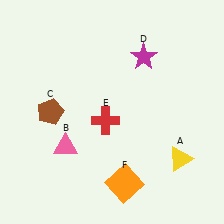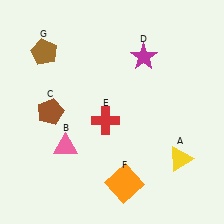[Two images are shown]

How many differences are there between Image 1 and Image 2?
There is 1 difference between the two images.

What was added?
A brown pentagon (G) was added in Image 2.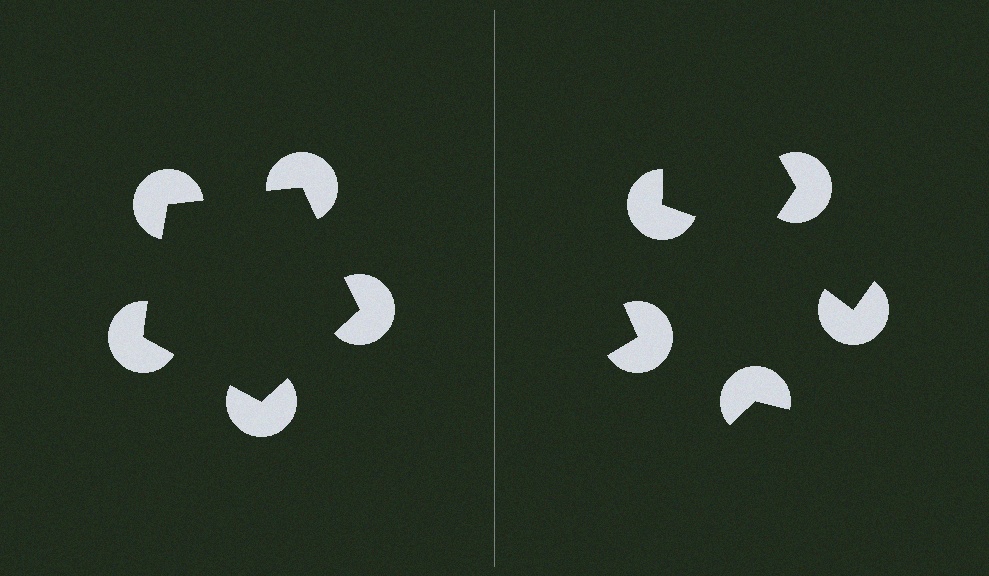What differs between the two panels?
The pac-man discs are positioned identically on both sides; only the wedge orientations differ. On the left they align to a pentagon; on the right they are misaligned.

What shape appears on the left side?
An illusory pentagon.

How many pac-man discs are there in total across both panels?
10 — 5 on each side.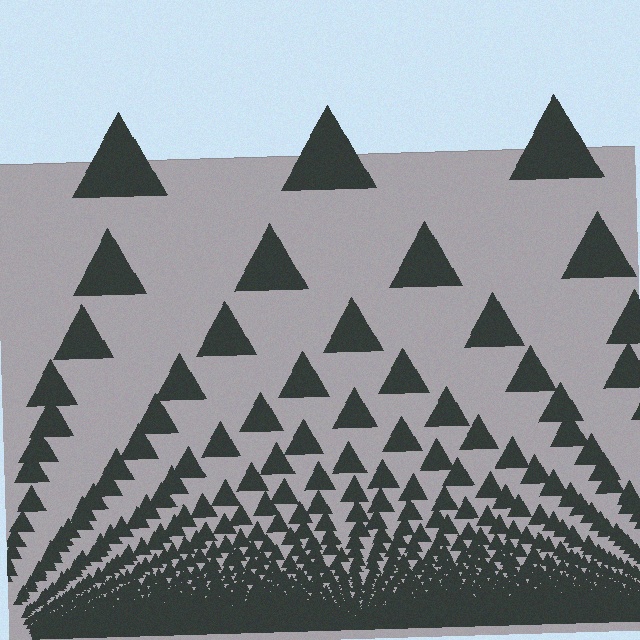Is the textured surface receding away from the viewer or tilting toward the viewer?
The surface appears to tilt toward the viewer. Texture elements get larger and sparser toward the top.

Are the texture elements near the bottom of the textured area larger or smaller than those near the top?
Smaller. The gradient is inverted — elements near the bottom are smaller and denser.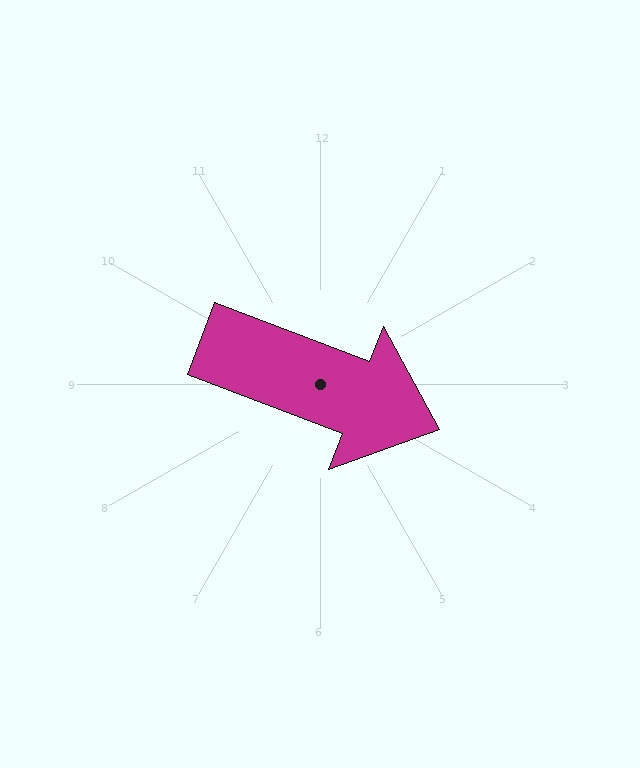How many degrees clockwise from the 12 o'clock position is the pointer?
Approximately 111 degrees.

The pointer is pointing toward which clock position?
Roughly 4 o'clock.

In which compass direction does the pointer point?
East.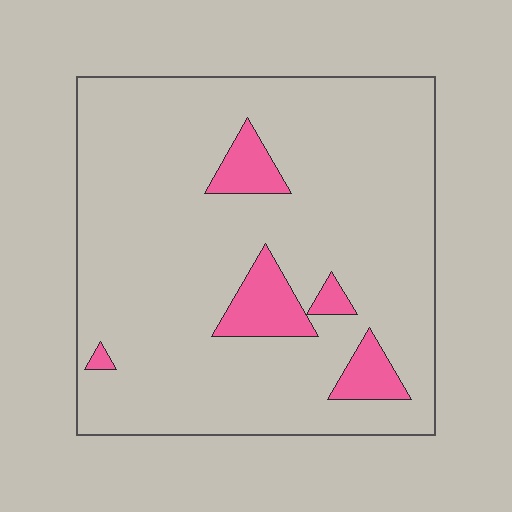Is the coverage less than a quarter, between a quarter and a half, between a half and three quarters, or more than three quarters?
Less than a quarter.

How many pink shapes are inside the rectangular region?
5.